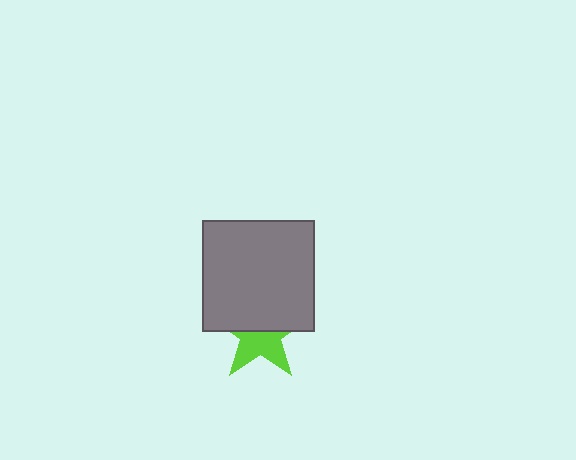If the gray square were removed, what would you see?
You would see the complete lime star.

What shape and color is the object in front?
The object in front is a gray square.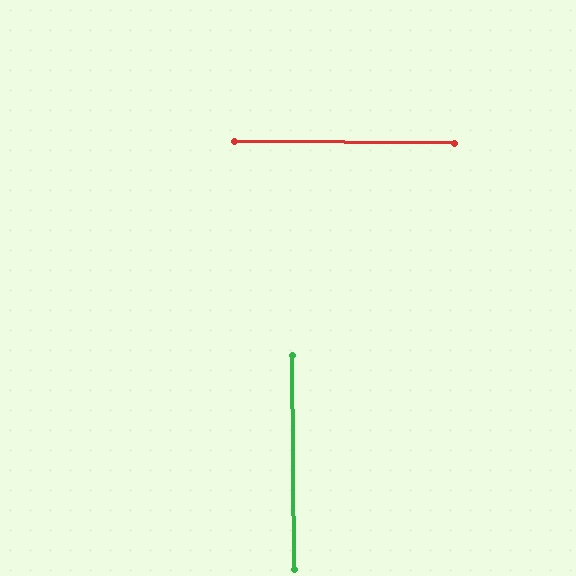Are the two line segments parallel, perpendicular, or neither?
Perpendicular — they meet at approximately 89°.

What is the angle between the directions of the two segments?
Approximately 89 degrees.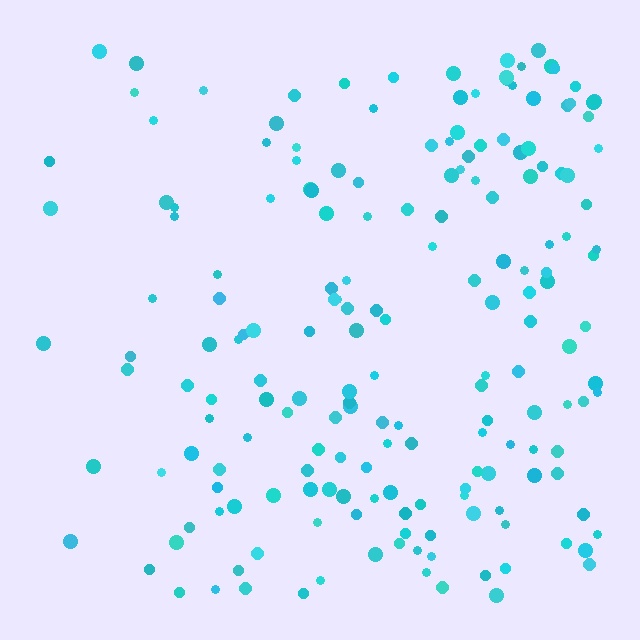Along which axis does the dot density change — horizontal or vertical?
Horizontal.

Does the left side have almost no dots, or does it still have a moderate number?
Still a moderate number, just noticeably fewer than the right.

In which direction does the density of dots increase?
From left to right, with the right side densest.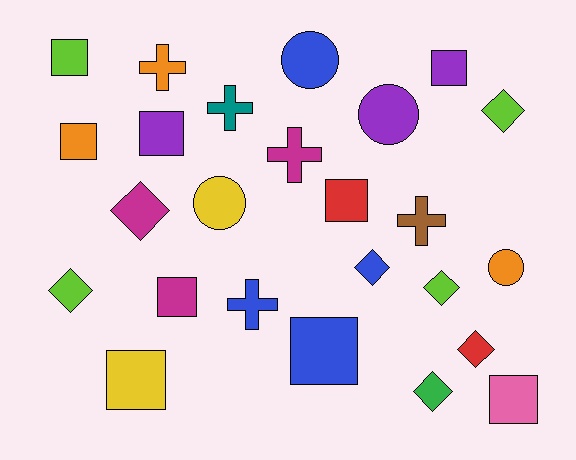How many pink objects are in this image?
There is 1 pink object.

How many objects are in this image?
There are 25 objects.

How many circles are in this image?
There are 4 circles.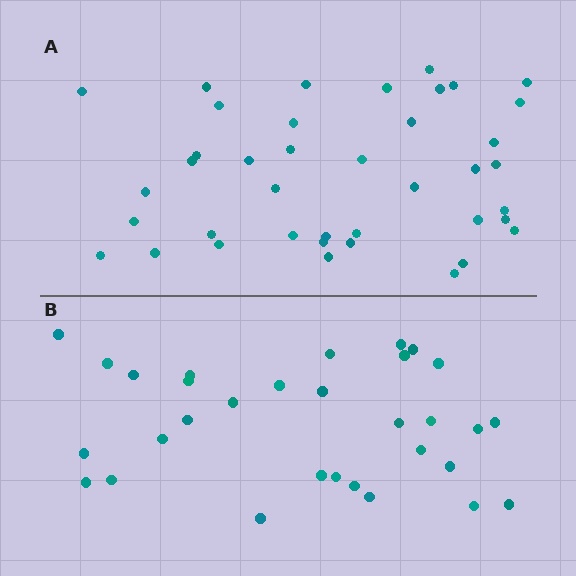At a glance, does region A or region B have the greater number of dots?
Region A (the top region) has more dots.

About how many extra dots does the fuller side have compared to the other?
Region A has roughly 8 or so more dots than region B.